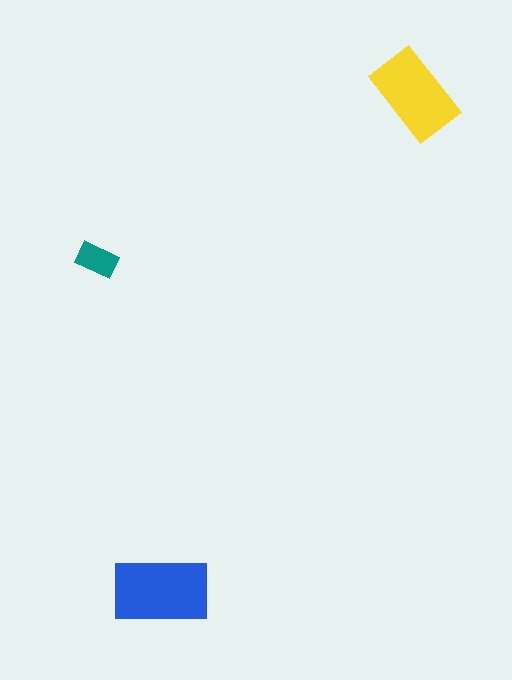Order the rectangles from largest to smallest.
the blue one, the yellow one, the teal one.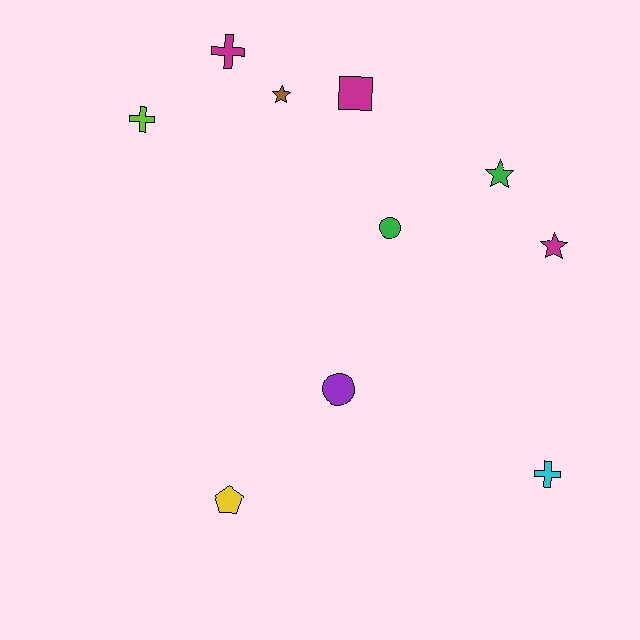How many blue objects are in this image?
There are no blue objects.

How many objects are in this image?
There are 10 objects.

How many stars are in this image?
There are 3 stars.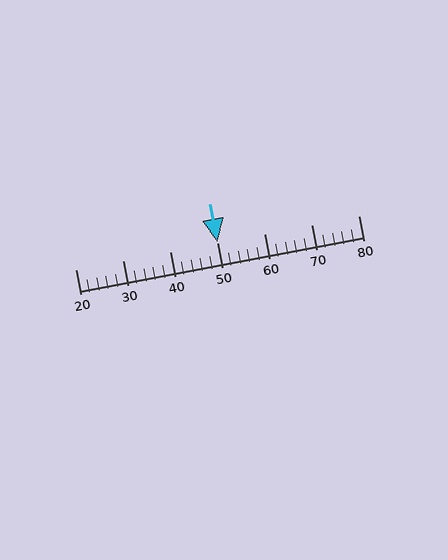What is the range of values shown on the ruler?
The ruler shows values from 20 to 80.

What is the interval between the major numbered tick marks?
The major tick marks are spaced 10 units apart.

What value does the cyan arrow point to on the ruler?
The cyan arrow points to approximately 50.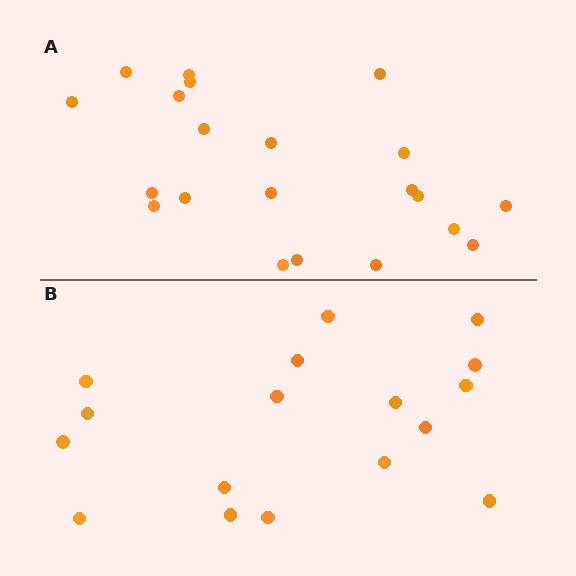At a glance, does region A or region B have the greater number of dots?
Region A (the top region) has more dots.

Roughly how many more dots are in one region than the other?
Region A has about 4 more dots than region B.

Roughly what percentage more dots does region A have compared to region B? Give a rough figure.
About 25% more.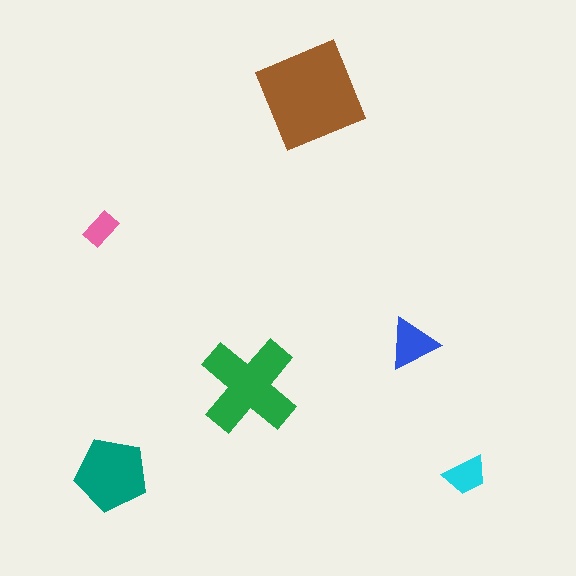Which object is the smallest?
The pink rectangle.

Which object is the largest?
The brown square.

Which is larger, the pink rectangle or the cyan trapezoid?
The cyan trapezoid.